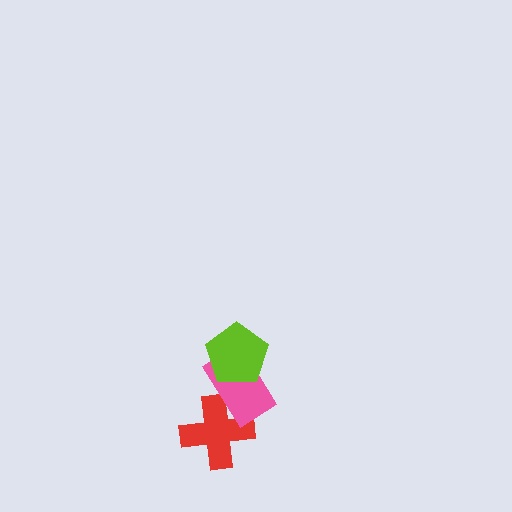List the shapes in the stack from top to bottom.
From top to bottom: the lime pentagon, the pink rectangle, the red cross.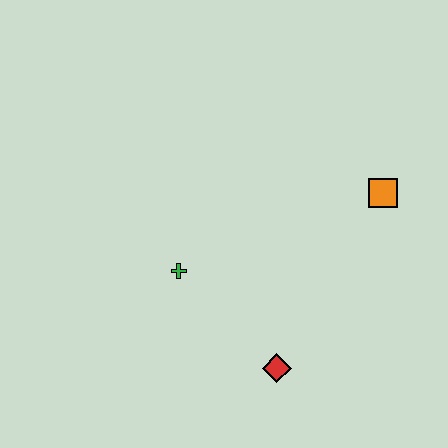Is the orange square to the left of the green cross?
No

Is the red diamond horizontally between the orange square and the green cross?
Yes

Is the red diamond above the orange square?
No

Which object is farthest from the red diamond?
The orange square is farthest from the red diamond.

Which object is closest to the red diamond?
The green cross is closest to the red diamond.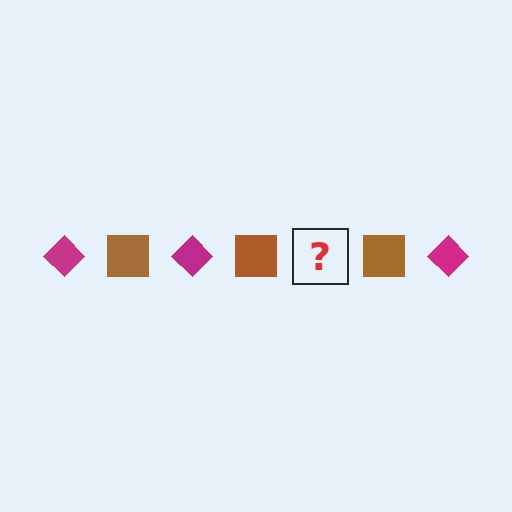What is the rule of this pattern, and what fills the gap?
The rule is that the pattern alternates between magenta diamond and brown square. The gap should be filled with a magenta diamond.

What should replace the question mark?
The question mark should be replaced with a magenta diamond.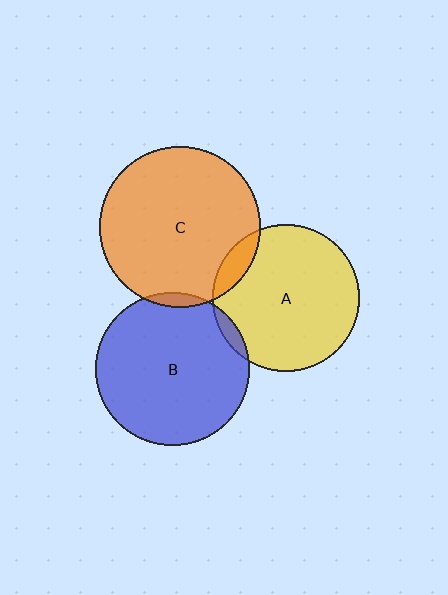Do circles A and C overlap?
Yes.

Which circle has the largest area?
Circle C (orange).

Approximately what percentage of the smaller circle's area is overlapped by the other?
Approximately 10%.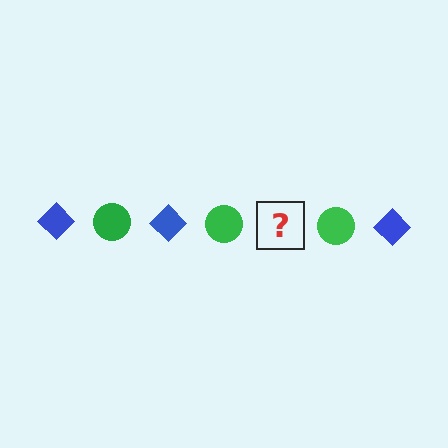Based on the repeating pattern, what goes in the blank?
The blank should be a blue diamond.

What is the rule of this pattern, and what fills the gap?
The rule is that the pattern alternates between blue diamond and green circle. The gap should be filled with a blue diamond.